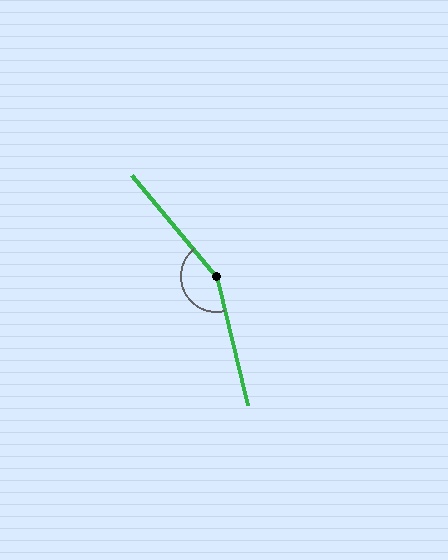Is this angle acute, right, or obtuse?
It is obtuse.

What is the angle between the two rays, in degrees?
Approximately 154 degrees.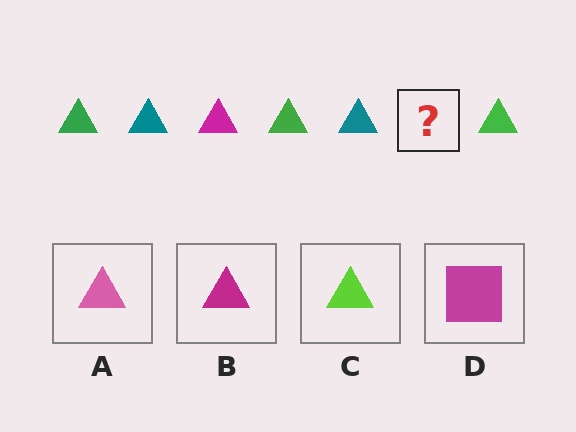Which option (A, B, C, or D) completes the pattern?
B.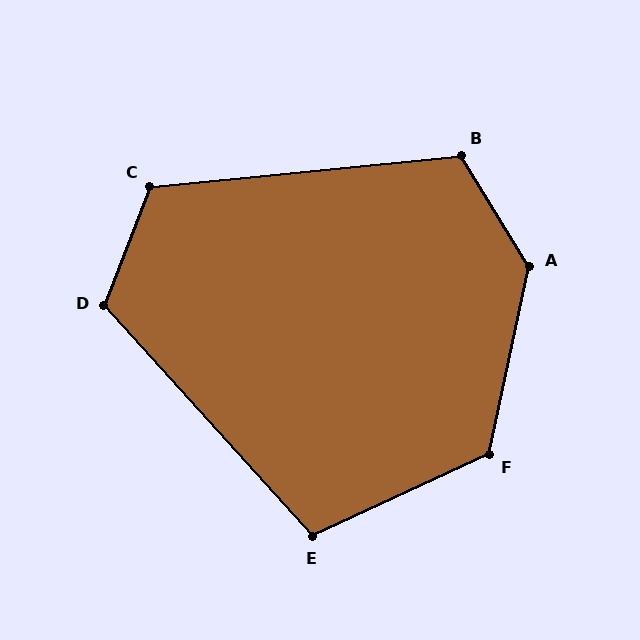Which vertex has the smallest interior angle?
E, at approximately 107 degrees.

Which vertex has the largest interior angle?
A, at approximately 136 degrees.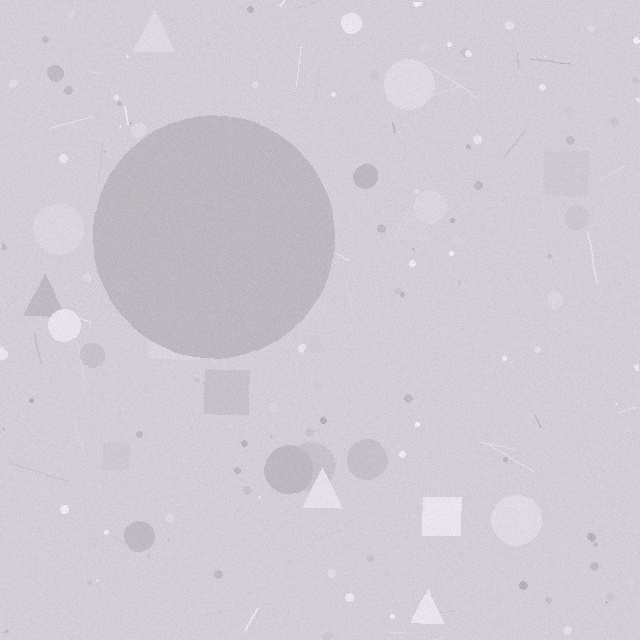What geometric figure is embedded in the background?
A circle is embedded in the background.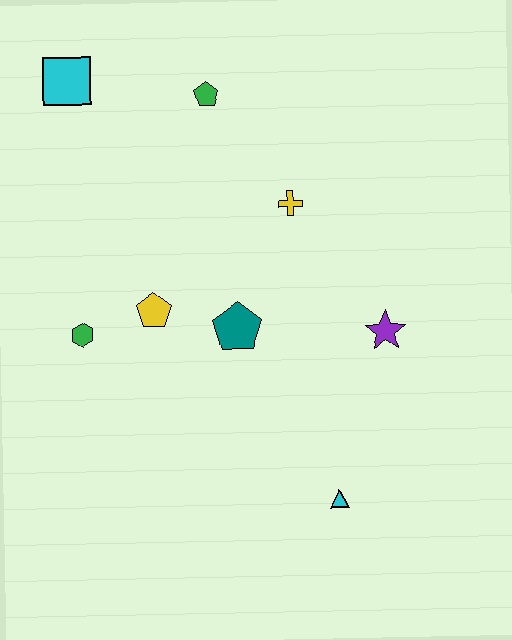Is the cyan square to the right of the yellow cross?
No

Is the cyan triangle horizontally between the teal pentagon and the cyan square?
No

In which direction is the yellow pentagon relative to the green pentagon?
The yellow pentagon is below the green pentagon.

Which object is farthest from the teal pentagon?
The cyan square is farthest from the teal pentagon.